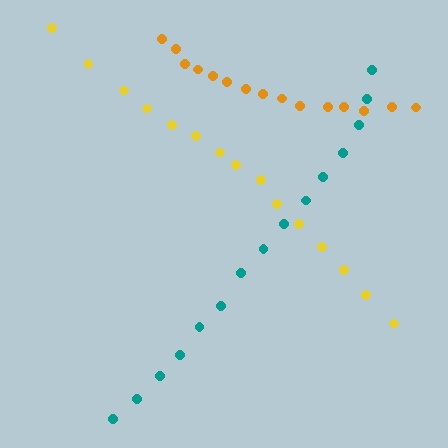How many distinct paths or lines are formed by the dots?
There are 3 distinct paths.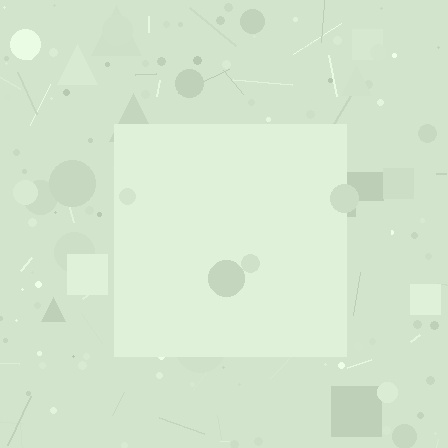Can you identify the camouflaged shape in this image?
The camouflaged shape is a square.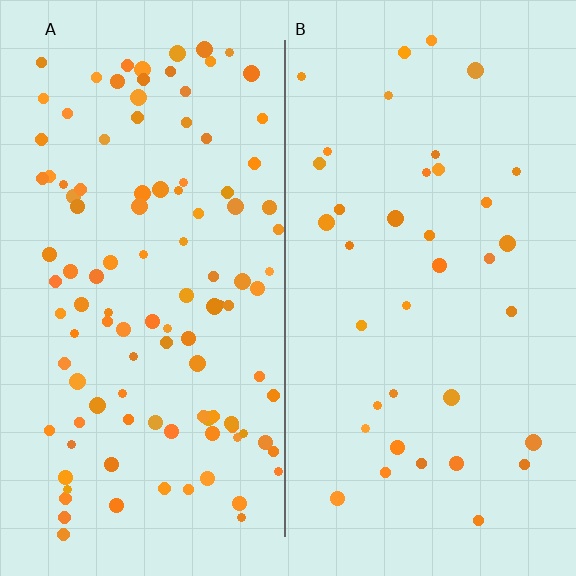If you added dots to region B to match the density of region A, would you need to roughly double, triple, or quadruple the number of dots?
Approximately triple.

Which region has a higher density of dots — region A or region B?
A (the left).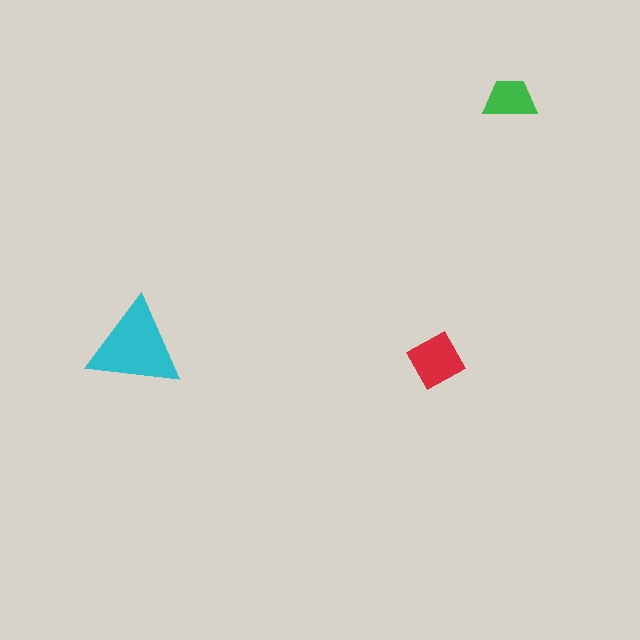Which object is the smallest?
The green trapezoid.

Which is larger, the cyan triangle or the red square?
The cyan triangle.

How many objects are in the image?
There are 3 objects in the image.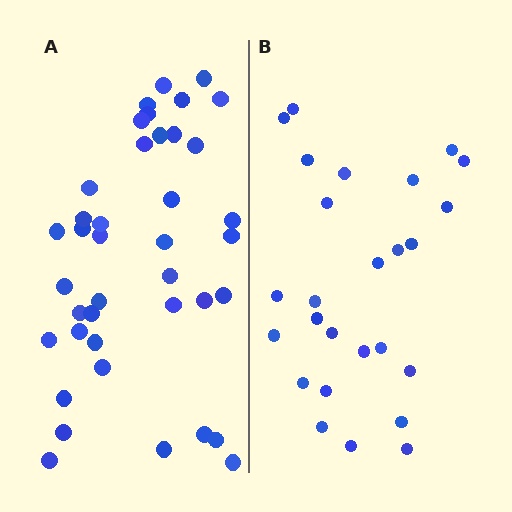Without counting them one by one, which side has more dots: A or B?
Region A (the left region) has more dots.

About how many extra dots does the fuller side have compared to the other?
Region A has approximately 15 more dots than region B.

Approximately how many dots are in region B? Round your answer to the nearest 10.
About 30 dots. (The exact count is 26, which rounds to 30.)